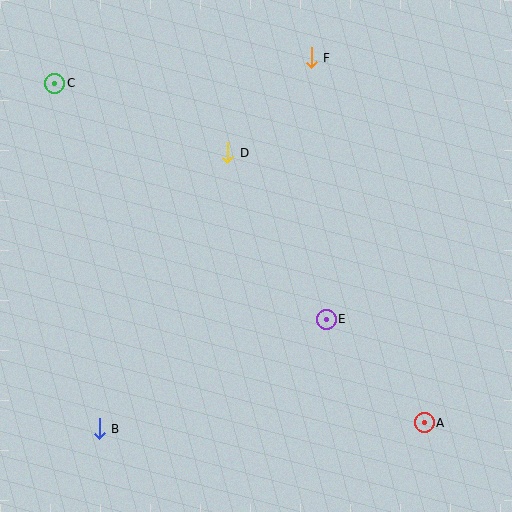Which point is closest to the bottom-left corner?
Point B is closest to the bottom-left corner.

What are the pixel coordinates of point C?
Point C is at (55, 83).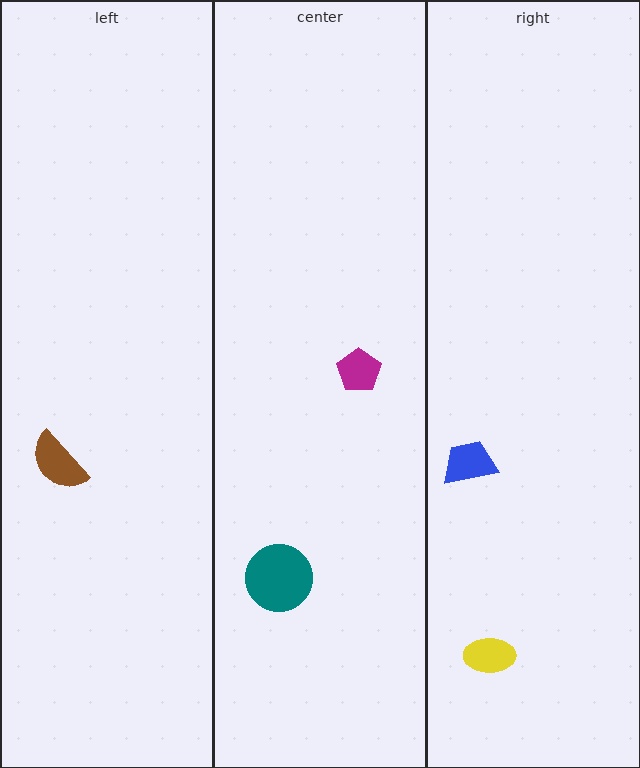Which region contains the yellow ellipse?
The right region.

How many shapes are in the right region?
2.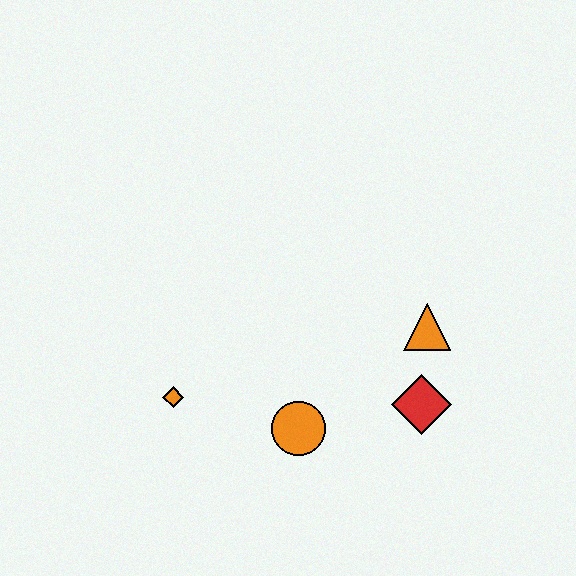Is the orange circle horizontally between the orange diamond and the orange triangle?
Yes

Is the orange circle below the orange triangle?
Yes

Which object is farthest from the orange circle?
The orange triangle is farthest from the orange circle.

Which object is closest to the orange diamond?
The orange circle is closest to the orange diamond.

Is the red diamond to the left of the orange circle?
No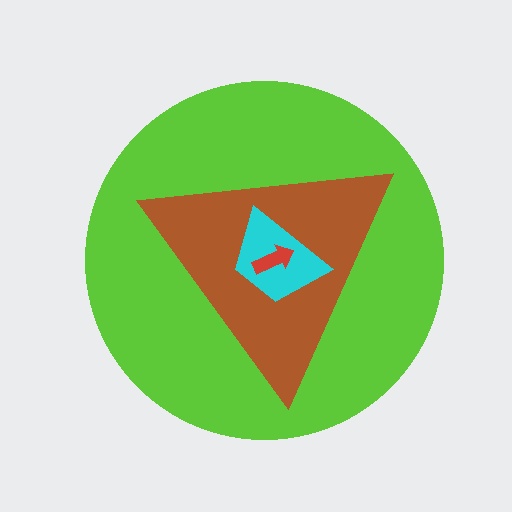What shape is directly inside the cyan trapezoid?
The red arrow.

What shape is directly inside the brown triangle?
The cyan trapezoid.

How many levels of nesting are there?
4.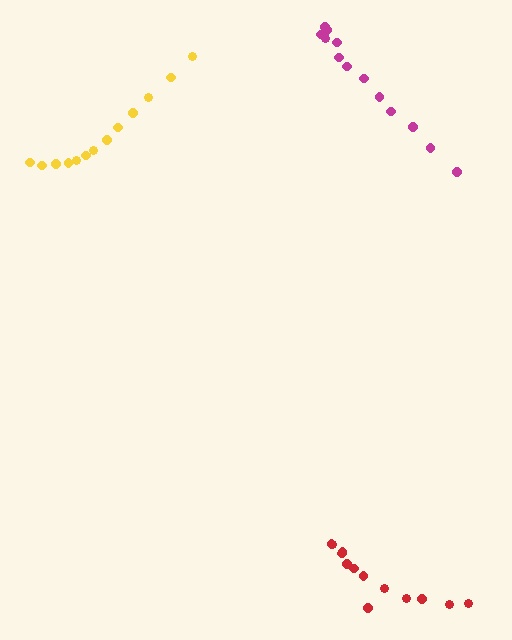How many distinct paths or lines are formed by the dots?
There are 3 distinct paths.